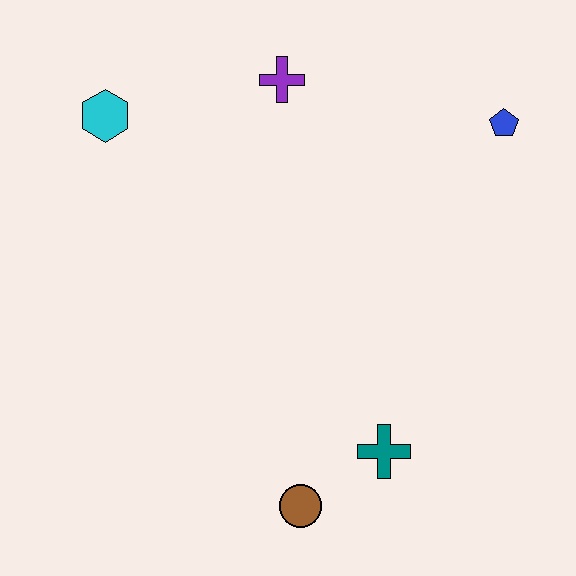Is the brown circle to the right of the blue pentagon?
No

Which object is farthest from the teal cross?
The cyan hexagon is farthest from the teal cross.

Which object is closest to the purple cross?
The cyan hexagon is closest to the purple cross.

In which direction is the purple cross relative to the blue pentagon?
The purple cross is to the left of the blue pentagon.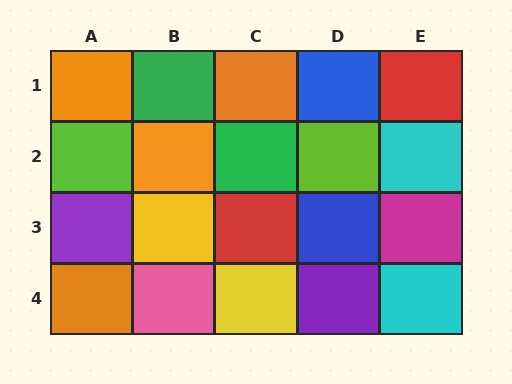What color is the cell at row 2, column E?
Cyan.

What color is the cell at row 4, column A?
Orange.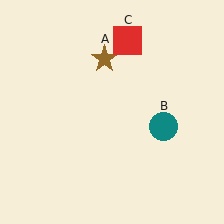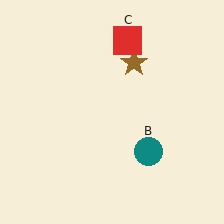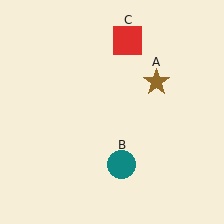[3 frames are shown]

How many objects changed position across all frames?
2 objects changed position: brown star (object A), teal circle (object B).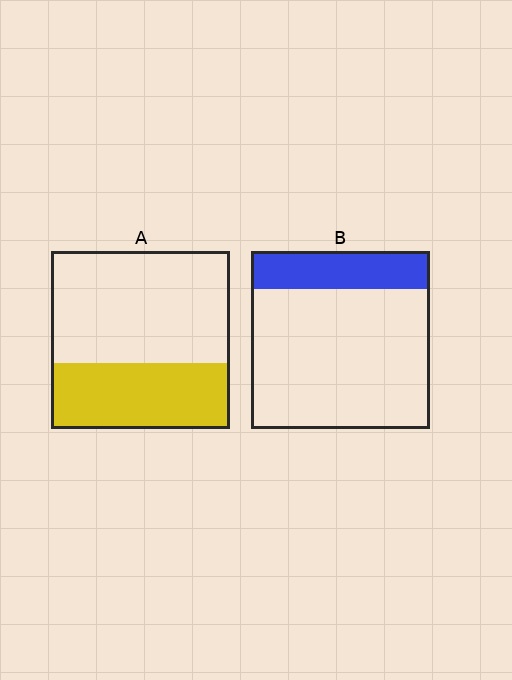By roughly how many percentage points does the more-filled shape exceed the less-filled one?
By roughly 15 percentage points (A over B).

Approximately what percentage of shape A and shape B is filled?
A is approximately 35% and B is approximately 20%.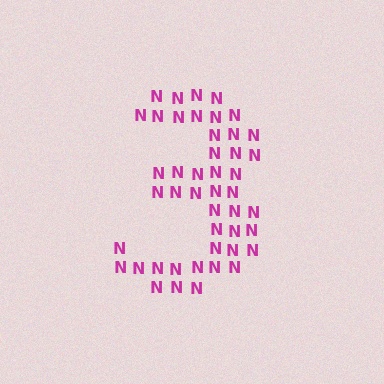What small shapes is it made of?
It is made of small letter N's.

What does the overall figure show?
The overall figure shows the digit 3.